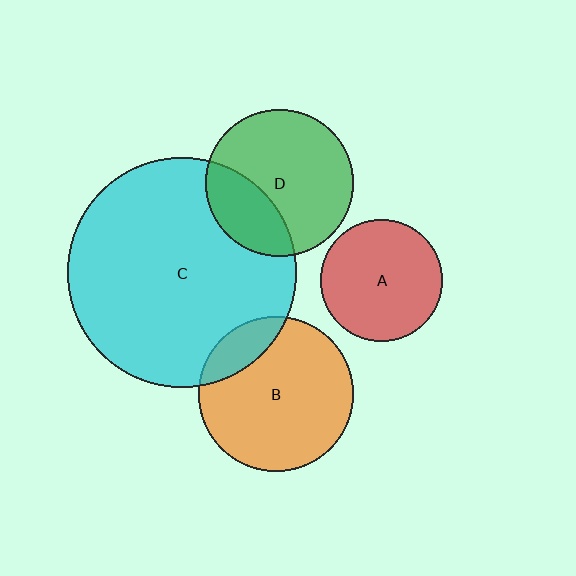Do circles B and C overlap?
Yes.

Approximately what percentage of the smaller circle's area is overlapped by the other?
Approximately 15%.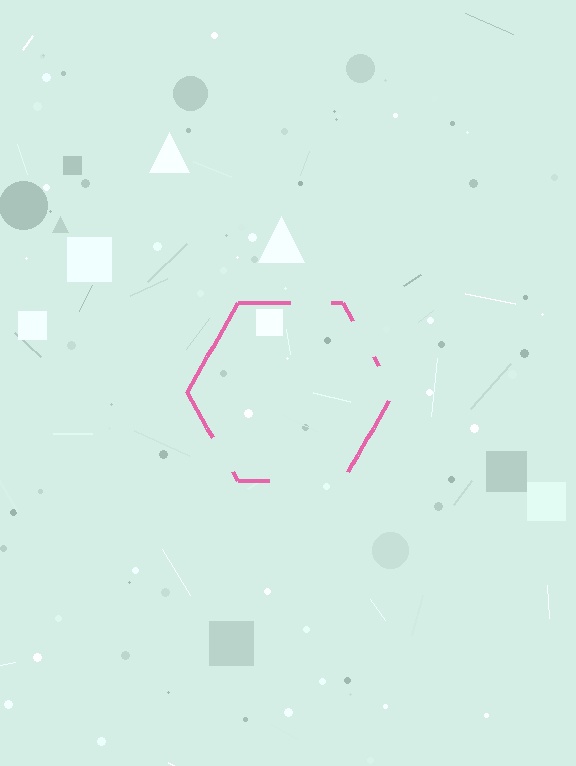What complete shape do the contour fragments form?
The contour fragments form a hexagon.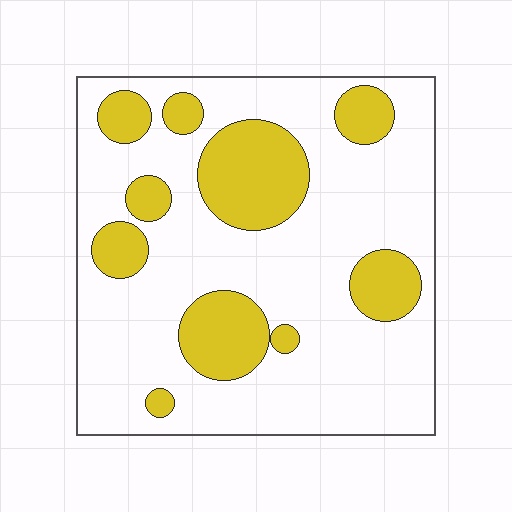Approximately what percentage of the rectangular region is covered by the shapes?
Approximately 25%.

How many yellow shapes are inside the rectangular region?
10.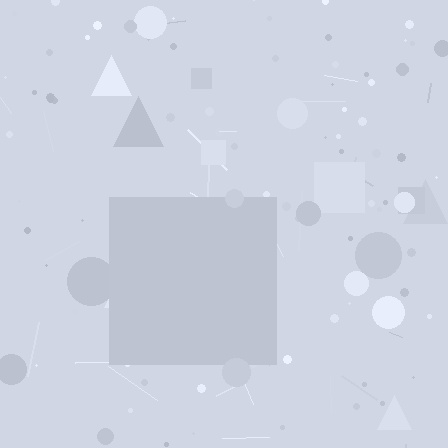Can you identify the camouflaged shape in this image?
The camouflaged shape is a square.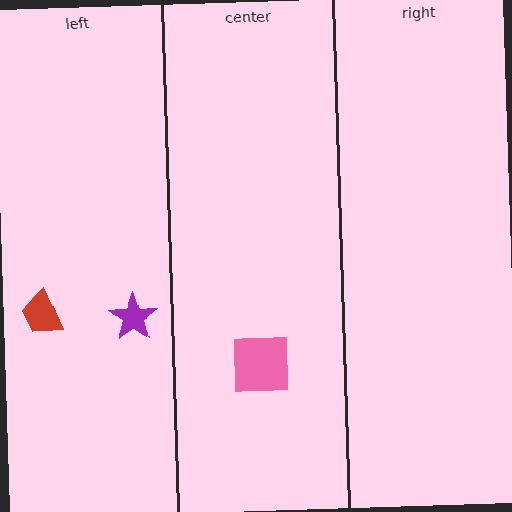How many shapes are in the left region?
2.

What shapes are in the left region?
The purple star, the red trapezoid.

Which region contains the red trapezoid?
The left region.